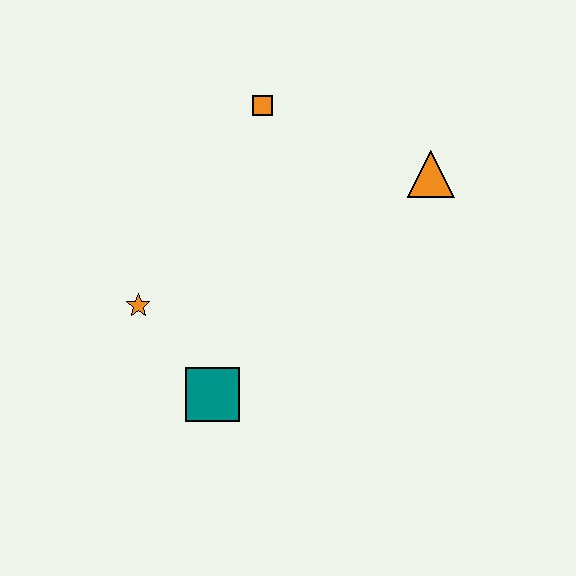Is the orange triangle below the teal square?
No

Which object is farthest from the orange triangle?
The orange star is farthest from the orange triangle.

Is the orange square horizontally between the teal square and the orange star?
No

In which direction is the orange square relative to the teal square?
The orange square is above the teal square.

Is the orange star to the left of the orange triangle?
Yes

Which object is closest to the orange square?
The orange triangle is closest to the orange square.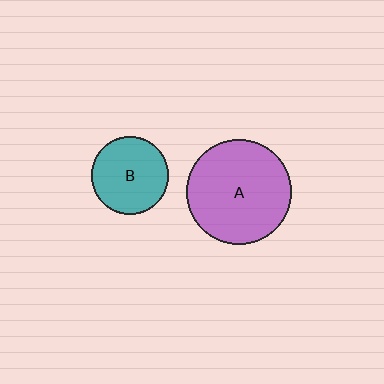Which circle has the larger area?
Circle A (purple).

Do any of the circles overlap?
No, none of the circles overlap.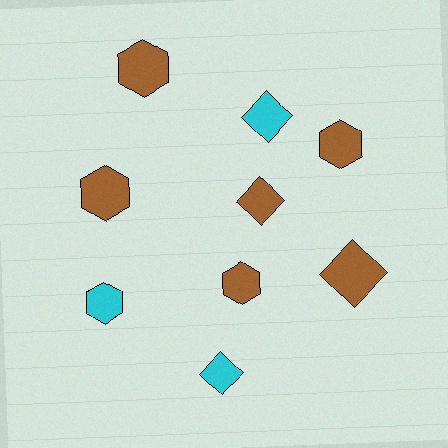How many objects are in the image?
There are 9 objects.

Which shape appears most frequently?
Hexagon, with 5 objects.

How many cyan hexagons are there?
There is 1 cyan hexagon.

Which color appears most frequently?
Brown, with 6 objects.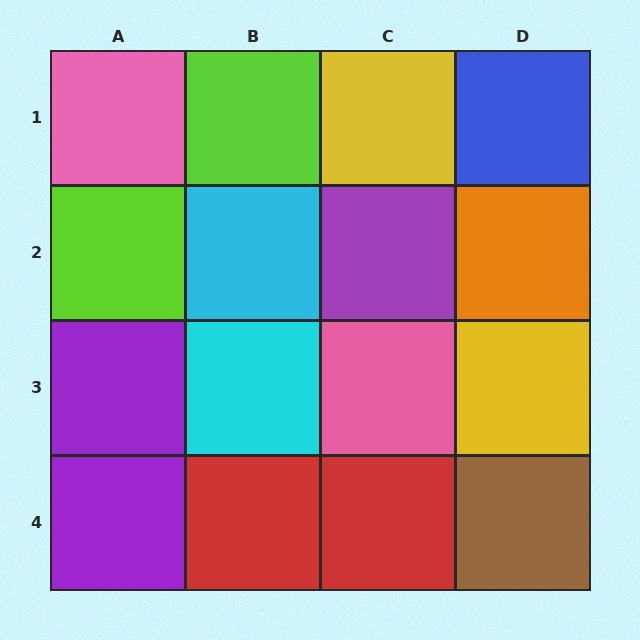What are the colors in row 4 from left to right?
Purple, red, red, brown.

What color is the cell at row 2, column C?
Purple.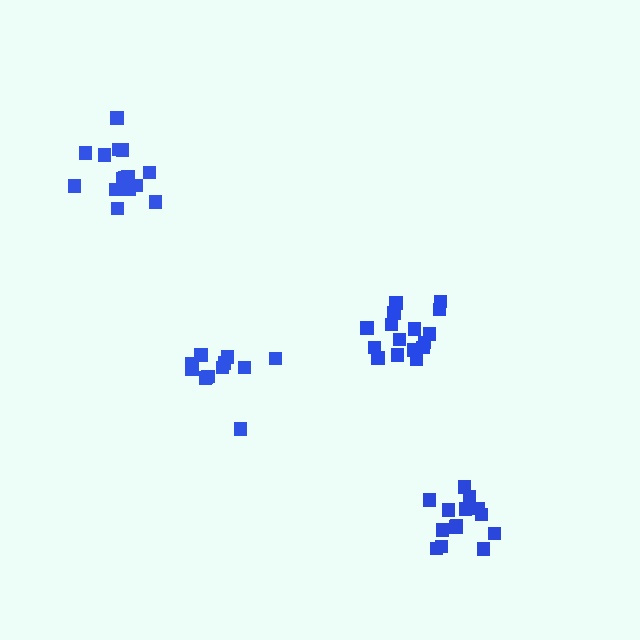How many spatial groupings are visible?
There are 4 spatial groupings.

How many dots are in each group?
Group 1: 15 dots, Group 2: 16 dots, Group 3: 12 dots, Group 4: 16 dots (59 total).